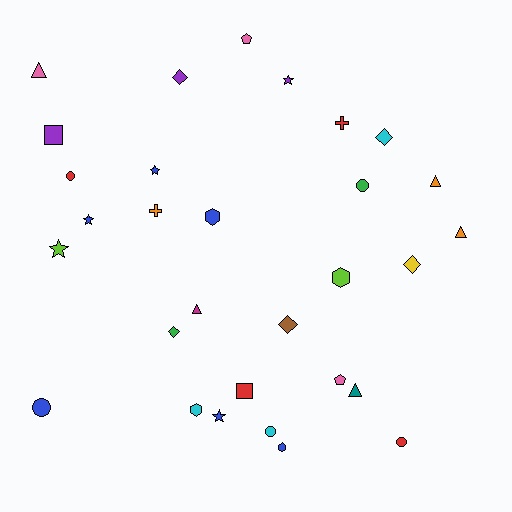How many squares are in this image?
There are 2 squares.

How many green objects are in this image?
There are 2 green objects.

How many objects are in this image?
There are 30 objects.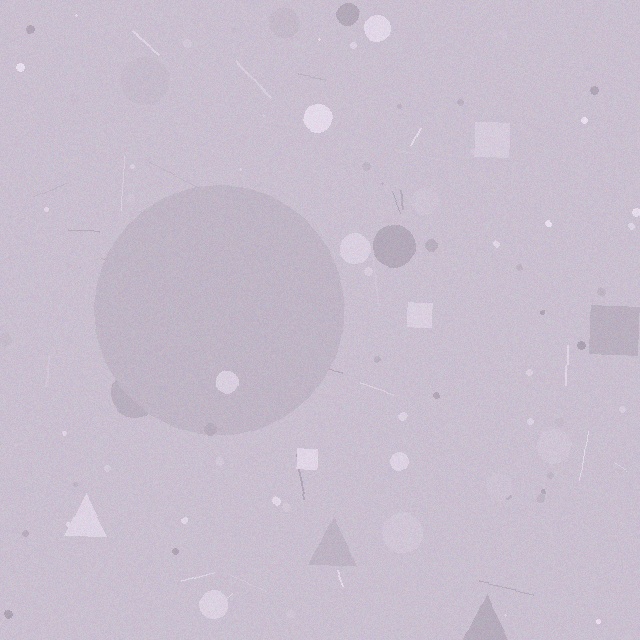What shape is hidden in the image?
A circle is hidden in the image.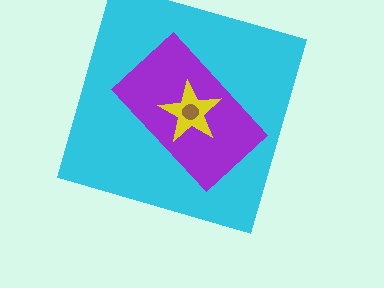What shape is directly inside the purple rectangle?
The yellow star.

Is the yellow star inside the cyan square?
Yes.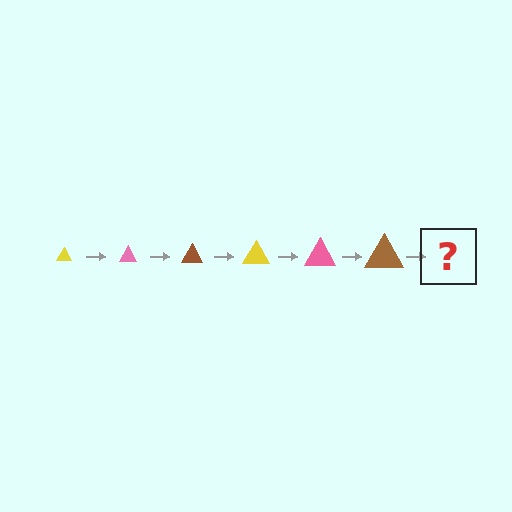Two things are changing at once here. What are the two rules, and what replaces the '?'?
The two rules are that the triangle grows larger each step and the color cycles through yellow, pink, and brown. The '?' should be a yellow triangle, larger than the previous one.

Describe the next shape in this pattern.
It should be a yellow triangle, larger than the previous one.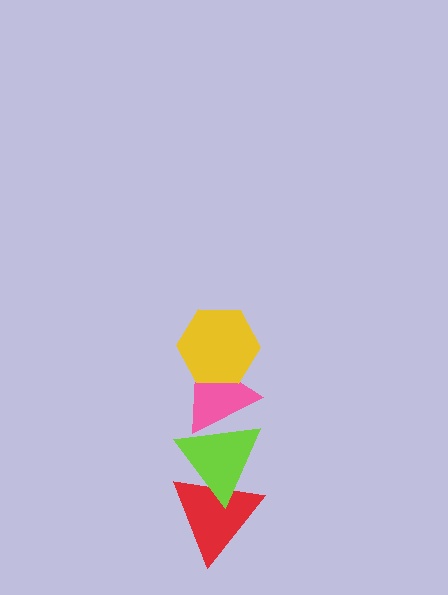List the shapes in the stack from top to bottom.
From top to bottom: the yellow hexagon, the pink triangle, the lime triangle, the red triangle.